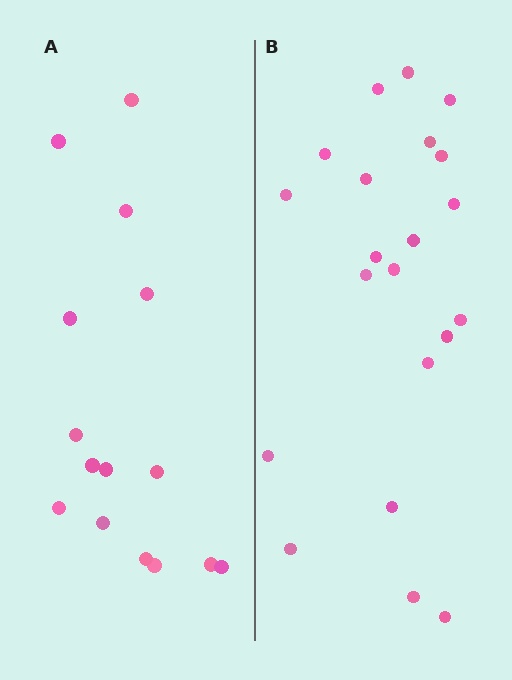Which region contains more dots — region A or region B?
Region B (the right region) has more dots.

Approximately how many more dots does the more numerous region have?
Region B has about 6 more dots than region A.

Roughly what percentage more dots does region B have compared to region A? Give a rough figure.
About 40% more.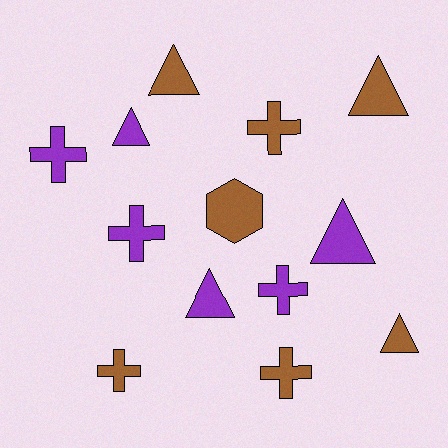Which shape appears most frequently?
Cross, with 6 objects.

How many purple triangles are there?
There are 3 purple triangles.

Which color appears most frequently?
Brown, with 7 objects.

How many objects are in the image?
There are 13 objects.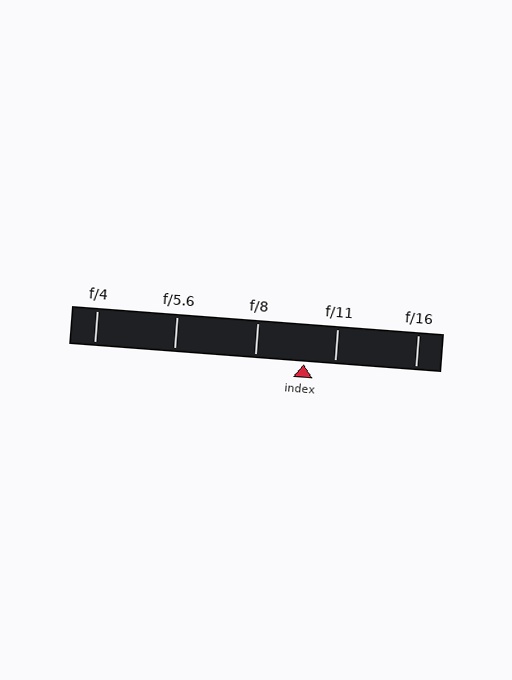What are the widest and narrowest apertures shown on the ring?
The widest aperture shown is f/4 and the narrowest is f/16.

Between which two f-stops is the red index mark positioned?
The index mark is between f/8 and f/11.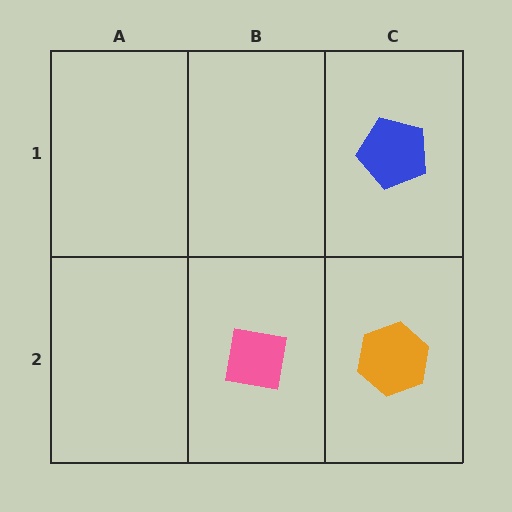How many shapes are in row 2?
2 shapes.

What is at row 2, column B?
A pink square.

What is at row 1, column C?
A blue pentagon.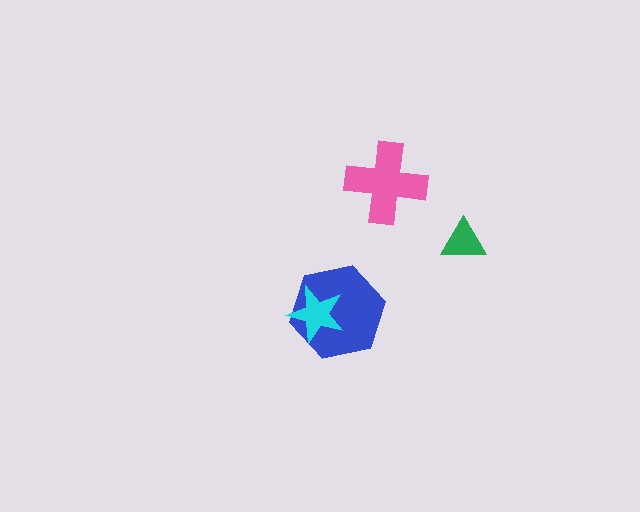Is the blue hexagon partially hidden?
Yes, it is partially covered by another shape.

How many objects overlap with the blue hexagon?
1 object overlaps with the blue hexagon.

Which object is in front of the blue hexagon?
The cyan star is in front of the blue hexagon.